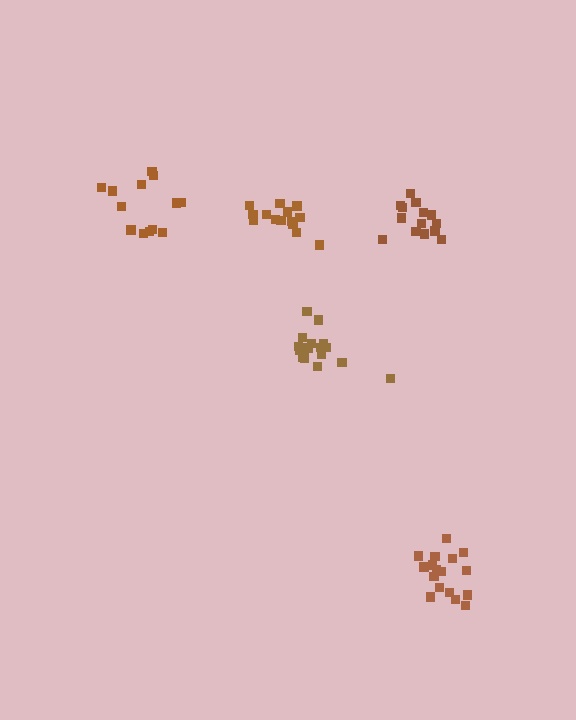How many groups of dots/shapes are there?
There are 5 groups.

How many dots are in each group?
Group 1: 15 dots, Group 2: 15 dots, Group 3: 17 dots, Group 4: 13 dots, Group 5: 16 dots (76 total).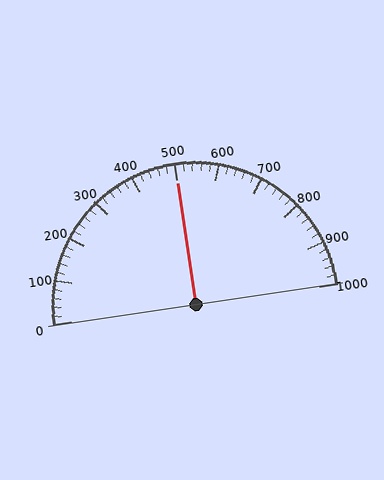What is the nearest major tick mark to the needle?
The nearest major tick mark is 500.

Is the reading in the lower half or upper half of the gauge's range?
The reading is in the upper half of the range (0 to 1000).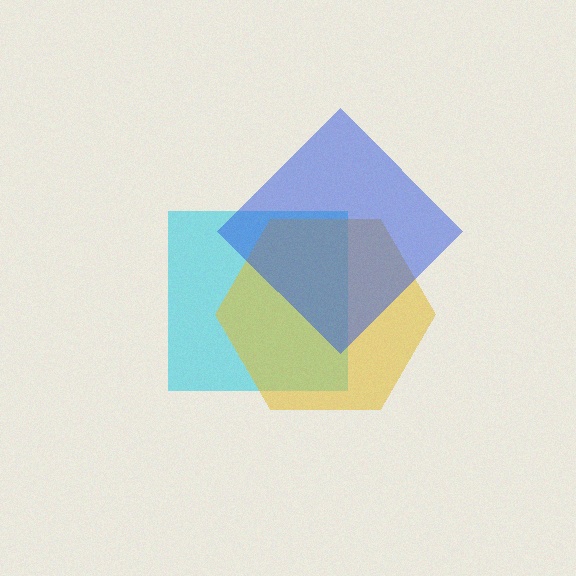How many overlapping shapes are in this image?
There are 3 overlapping shapes in the image.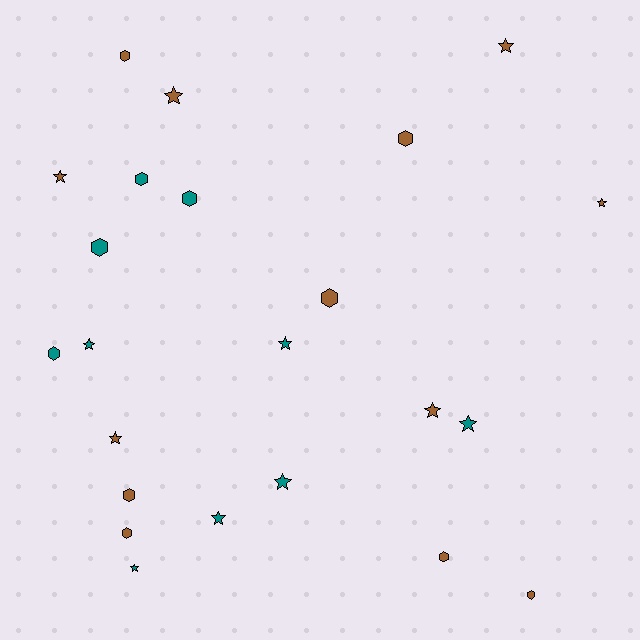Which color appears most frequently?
Brown, with 13 objects.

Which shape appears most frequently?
Star, with 12 objects.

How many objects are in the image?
There are 23 objects.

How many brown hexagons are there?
There are 7 brown hexagons.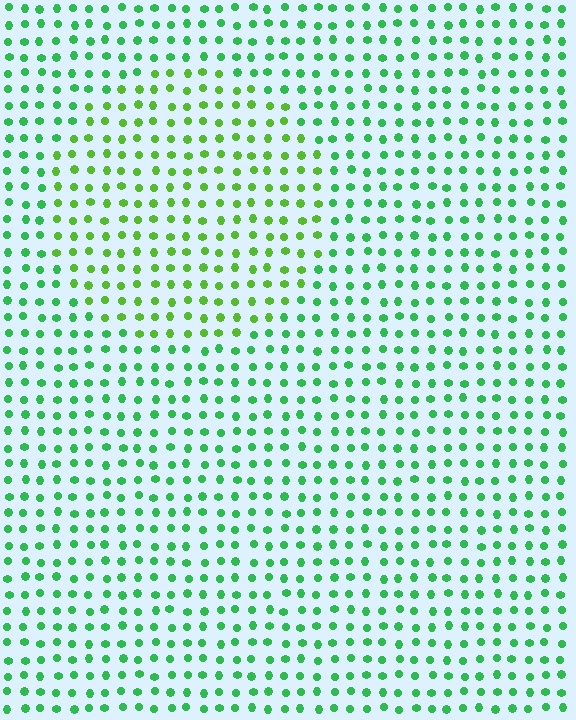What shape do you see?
I see a circle.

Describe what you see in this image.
The image is filled with small green elements in a uniform arrangement. A circle-shaped region is visible where the elements are tinted to a slightly different hue, forming a subtle color boundary.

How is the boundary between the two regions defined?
The boundary is defined purely by a slight shift in hue (about 30 degrees). Spacing, size, and orientation are identical on both sides.